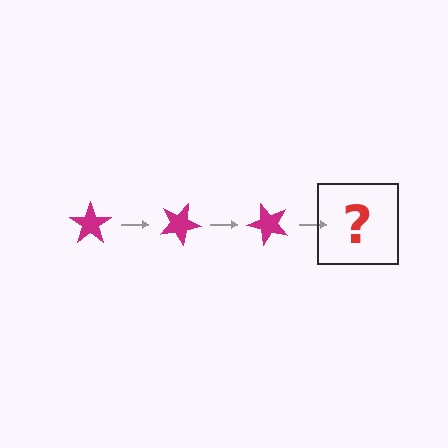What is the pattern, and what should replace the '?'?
The pattern is that the star rotates 25 degrees each step. The '?' should be a magenta star rotated 75 degrees.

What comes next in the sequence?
The next element should be a magenta star rotated 75 degrees.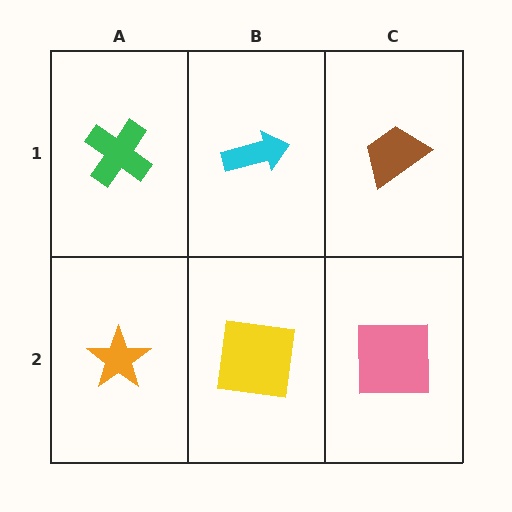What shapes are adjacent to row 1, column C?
A pink square (row 2, column C), a cyan arrow (row 1, column B).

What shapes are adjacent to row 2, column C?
A brown trapezoid (row 1, column C), a yellow square (row 2, column B).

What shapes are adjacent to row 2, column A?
A green cross (row 1, column A), a yellow square (row 2, column B).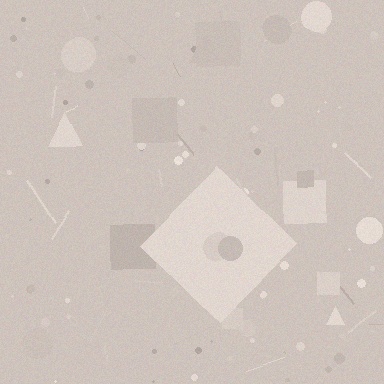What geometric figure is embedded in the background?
A diamond is embedded in the background.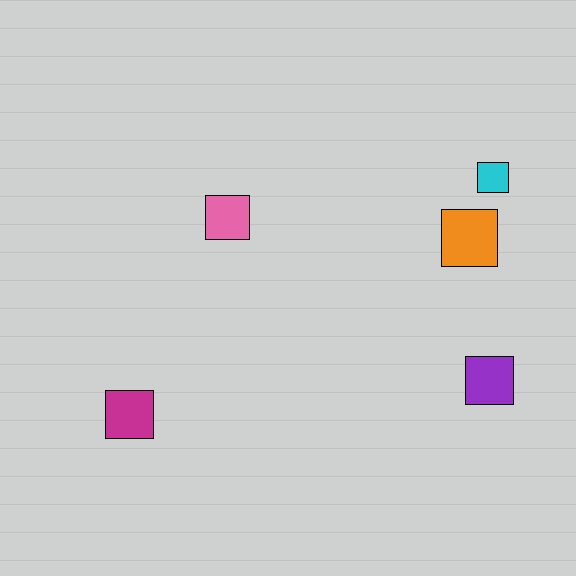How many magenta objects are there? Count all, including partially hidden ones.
There is 1 magenta object.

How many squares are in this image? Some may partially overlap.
There are 5 squares.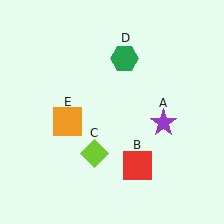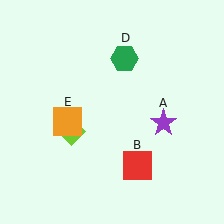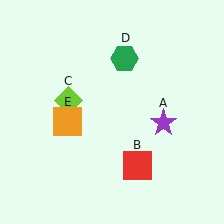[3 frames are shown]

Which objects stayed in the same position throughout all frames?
Purple star (object A) and red square (object B) and green hexagon (object D) and orange square (object E) remained stationary.